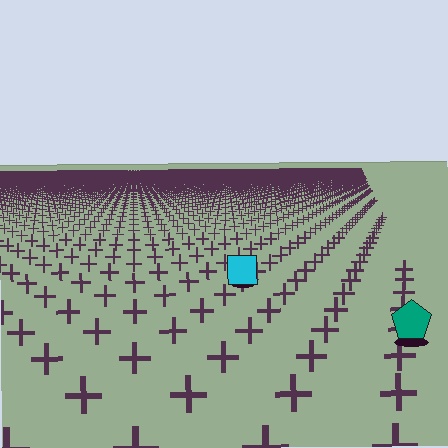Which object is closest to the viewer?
The teal pentagon is closest. The texture marks near it are larger and more spread out.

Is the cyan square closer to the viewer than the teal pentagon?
No. The teal pentagon is closer — you can tell from the texture gradient: the ground texture is coarser near it.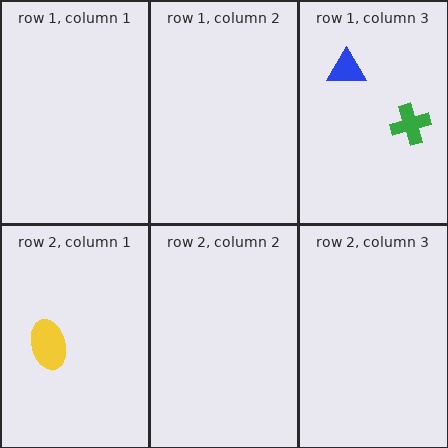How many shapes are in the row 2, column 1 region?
1.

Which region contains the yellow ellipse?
The row 2, column 1 region.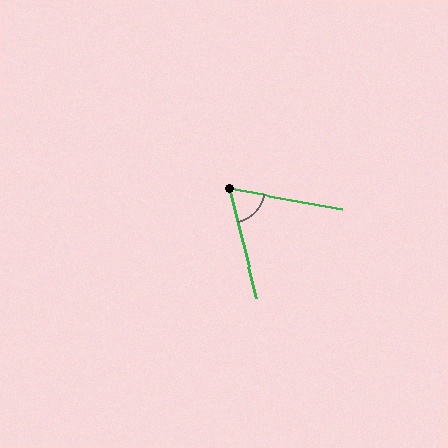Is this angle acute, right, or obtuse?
It is acute.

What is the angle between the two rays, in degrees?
Approximately 66 degrees.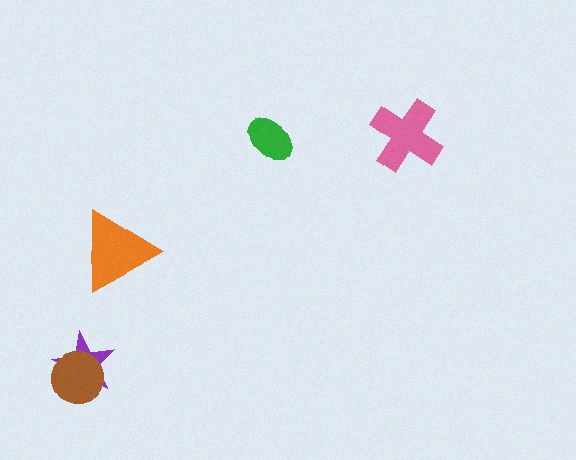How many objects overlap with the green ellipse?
0 objects overlap with the green ellipse.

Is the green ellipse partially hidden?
No, no other shape covers it.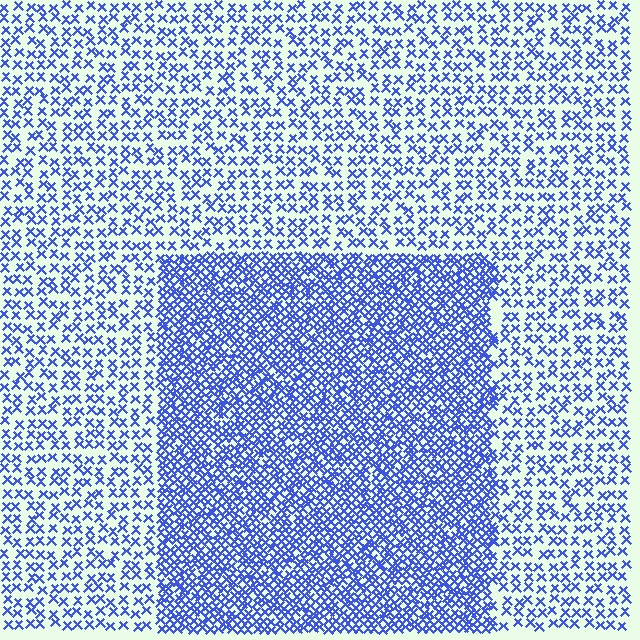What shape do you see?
I see a rectangle.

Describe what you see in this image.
The image contains small blue elements arranged at two different densities. A rectangle-shaped region is visible where the elements are more densely packed than the surrounding area.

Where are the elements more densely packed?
The elements are more densely packed inside the rectangle boundary.